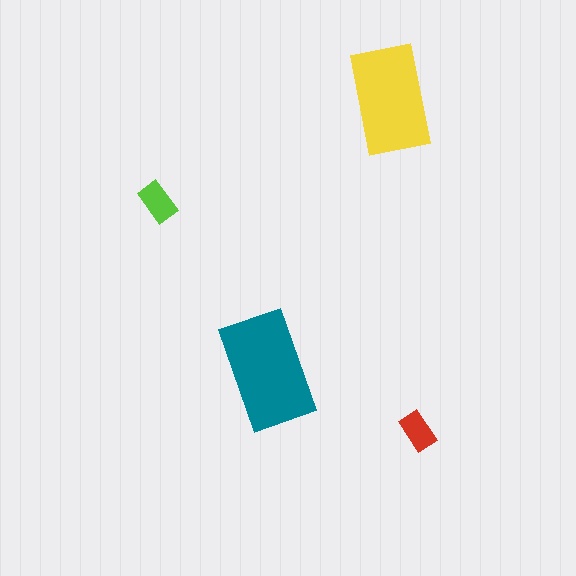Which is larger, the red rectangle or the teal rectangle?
The teal one.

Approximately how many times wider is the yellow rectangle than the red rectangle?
About 3 times wider.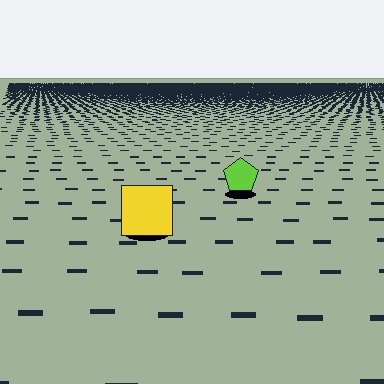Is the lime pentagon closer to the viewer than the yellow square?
No. The yellow square is closer — you can tell from the texture gradient: the ground texture is coarser near it.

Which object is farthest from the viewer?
The lime pentagon is farthest from the viewer. It appears smaller and the ground texture around it is denser.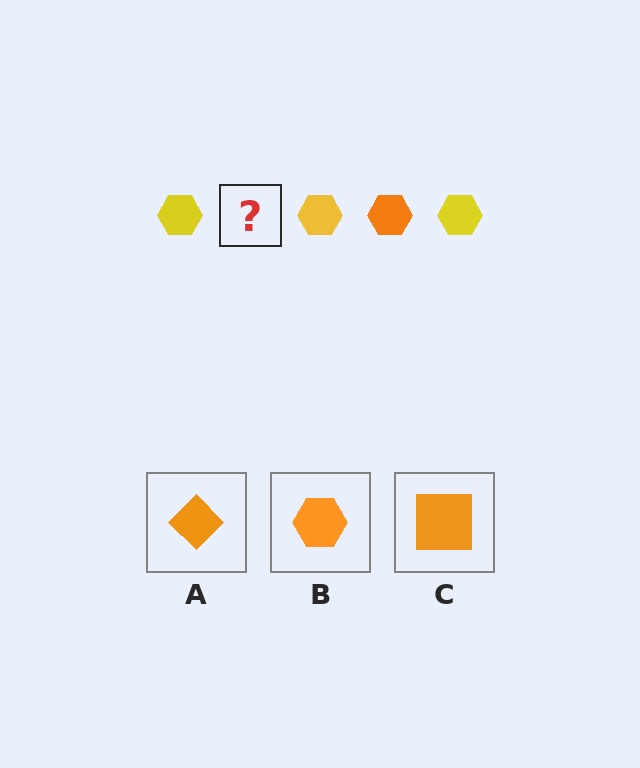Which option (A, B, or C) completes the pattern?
B.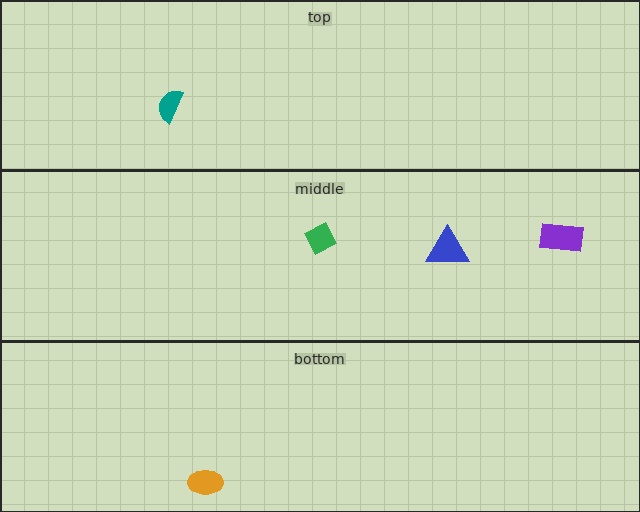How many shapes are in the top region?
1.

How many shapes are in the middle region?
3.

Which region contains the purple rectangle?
The middle region.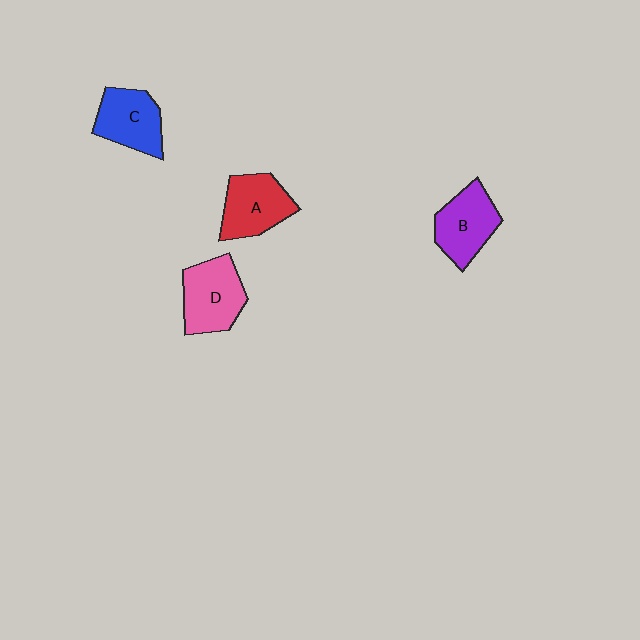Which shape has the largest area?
Shape D (pink).